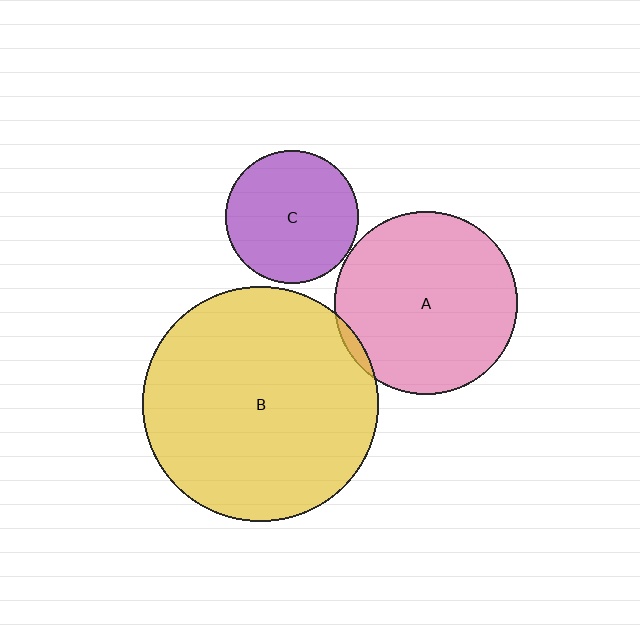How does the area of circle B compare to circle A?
Approximately 1.6 times.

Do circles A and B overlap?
Yes.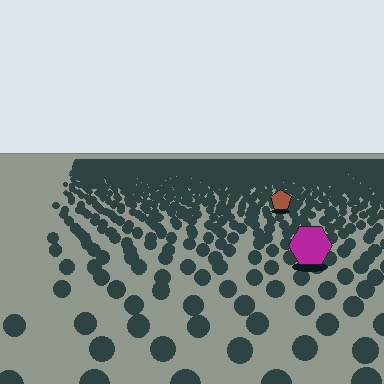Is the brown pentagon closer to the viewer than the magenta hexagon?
No. The magenta hexagon is closer — you can tell from the texture gradient: the ground texture is coarser near it.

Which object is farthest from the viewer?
The brown pentagon is farthest from the viewer. It appears smaller and the ground texture around it is denser.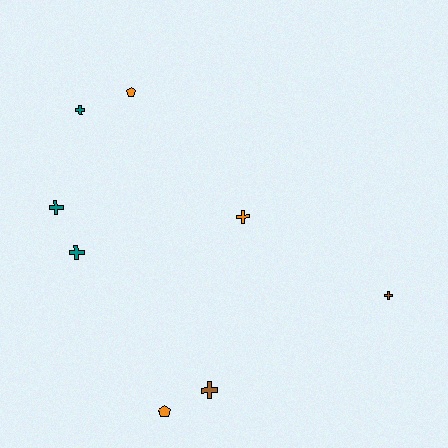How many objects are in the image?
There are 8 objects.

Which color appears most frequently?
Teal, with 3 objects.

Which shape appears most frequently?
Cross, with 6 objects.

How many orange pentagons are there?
There are 2 orange pentagons.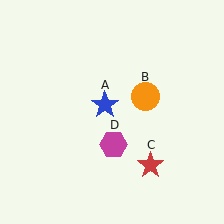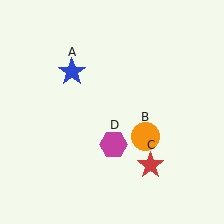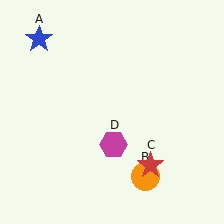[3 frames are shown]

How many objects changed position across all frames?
2 objects changed position: blue star (object A), orange circle (object B).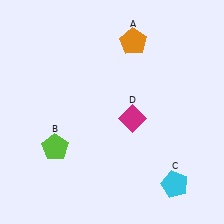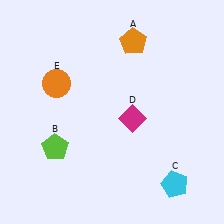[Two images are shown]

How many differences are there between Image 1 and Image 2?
There is 1 difference between the two images.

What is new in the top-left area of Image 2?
An orange circle (E) was added in the top-left area of Image 2.